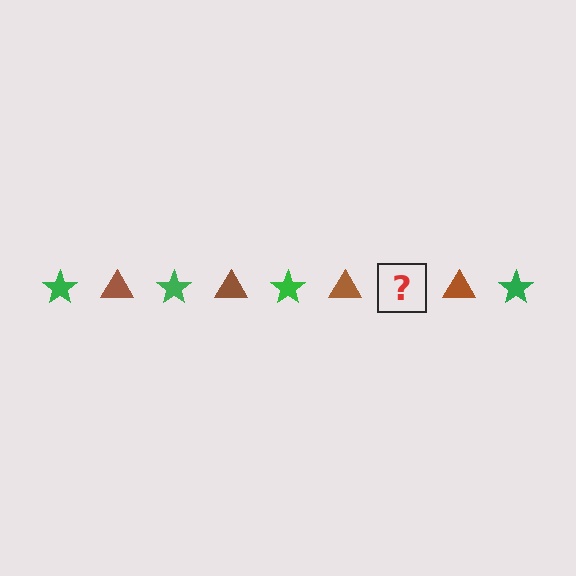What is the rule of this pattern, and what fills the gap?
The rule is that the pattern alternates between green star and brown triangle. The gap should be filled with a green star.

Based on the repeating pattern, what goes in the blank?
The blank should be a green star.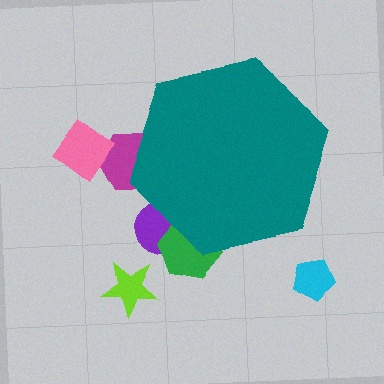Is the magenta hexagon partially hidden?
Yes, the magenta hexagon is partially hidden behind the teal hexagon.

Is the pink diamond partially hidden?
No, the pink diamond is fully visible.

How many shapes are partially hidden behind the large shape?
3 shapes are partially hidden.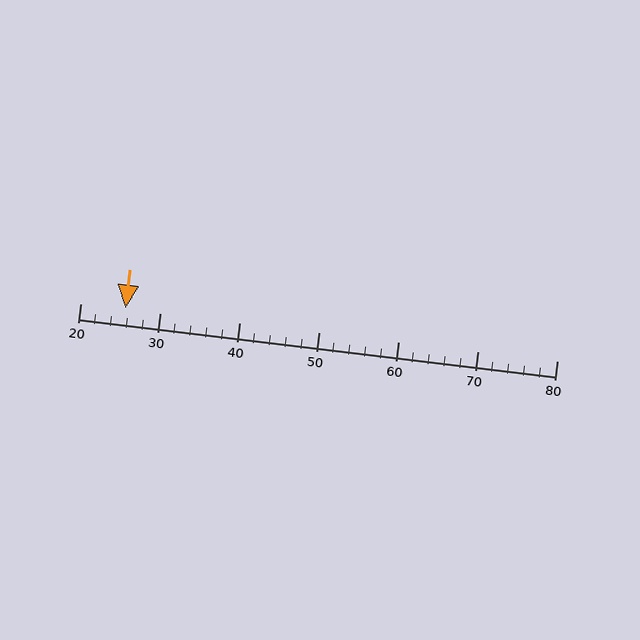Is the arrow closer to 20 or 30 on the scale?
The arrow is closer to 30.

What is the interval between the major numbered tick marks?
The major tick marks are spaced 10 units apart.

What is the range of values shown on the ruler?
The ruler shows values from 20 to 80.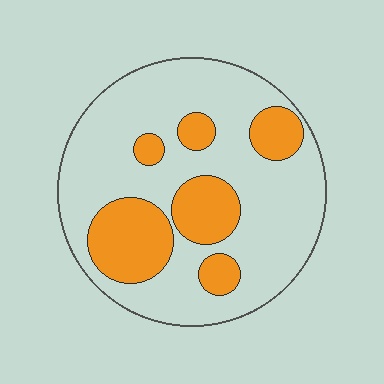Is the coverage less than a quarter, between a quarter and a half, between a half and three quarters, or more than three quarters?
Between a quarter and a half.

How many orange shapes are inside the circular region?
6.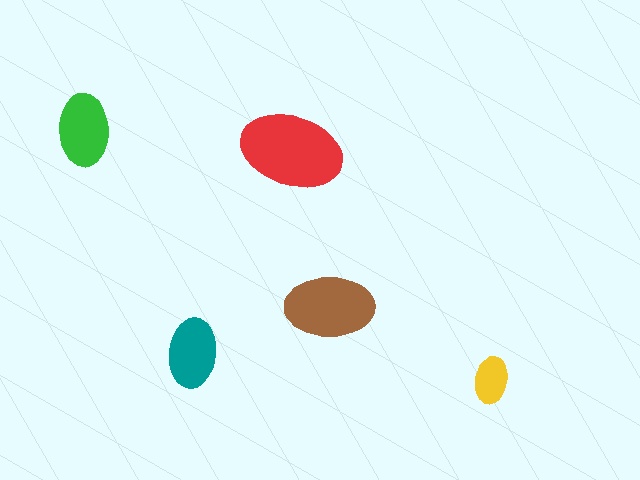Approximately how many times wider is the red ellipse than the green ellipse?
About 1.5 times wider.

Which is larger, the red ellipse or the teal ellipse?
The red one.